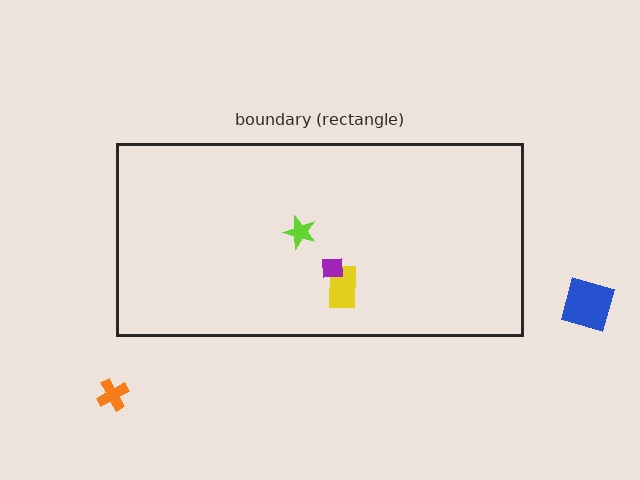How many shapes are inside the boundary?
3 inside, 2 outside.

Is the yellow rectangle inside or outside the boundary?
Inside.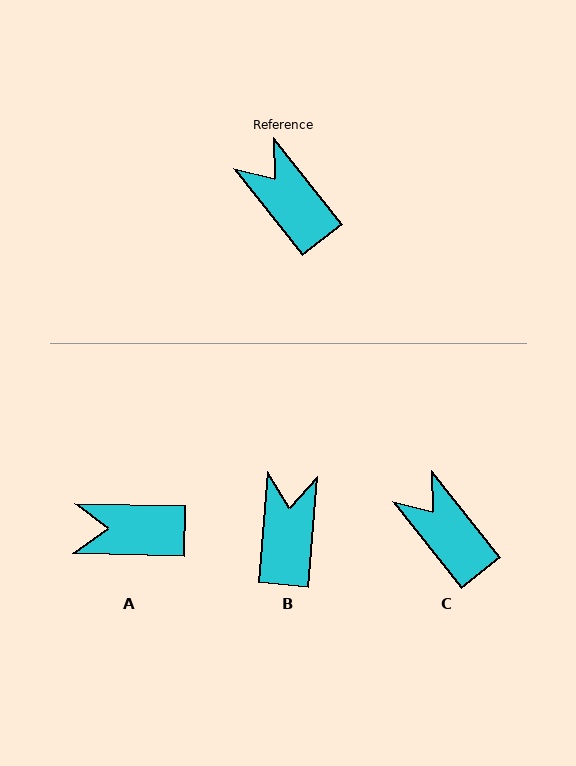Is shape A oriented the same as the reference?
No, it is off by about 50 degrees.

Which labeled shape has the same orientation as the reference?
C.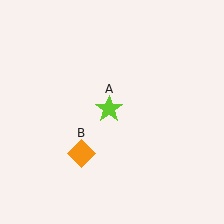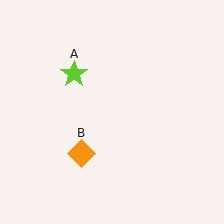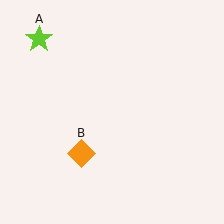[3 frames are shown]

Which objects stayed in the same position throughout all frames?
Orange diamond (object B) remained stationary.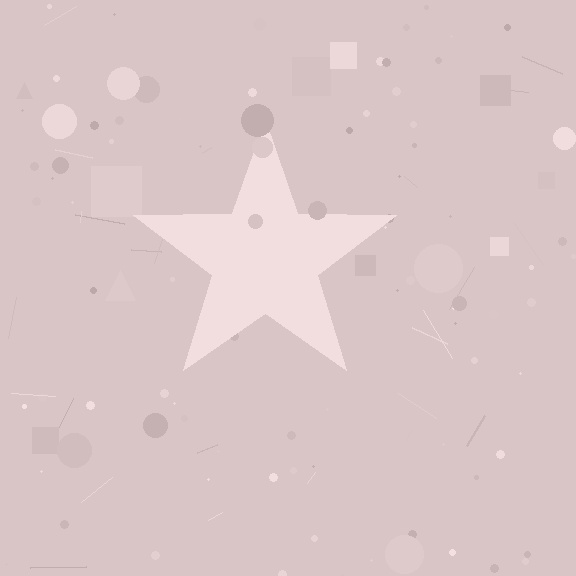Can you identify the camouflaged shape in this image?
The camouflaged shape is a star.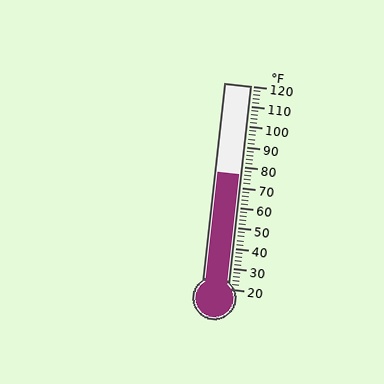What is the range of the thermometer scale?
The thermometer scale ranges from 20°F to 120°F.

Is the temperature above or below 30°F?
The temperature is above 30°F.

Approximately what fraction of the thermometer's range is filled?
The thermometer is filled to approximately 55% of its range.